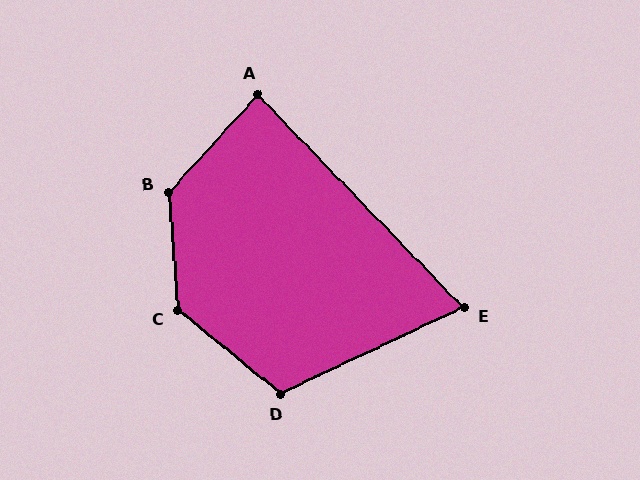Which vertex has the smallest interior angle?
E, at approximately 71 degrees.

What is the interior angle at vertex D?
Approximately 116 degrees (obtuse).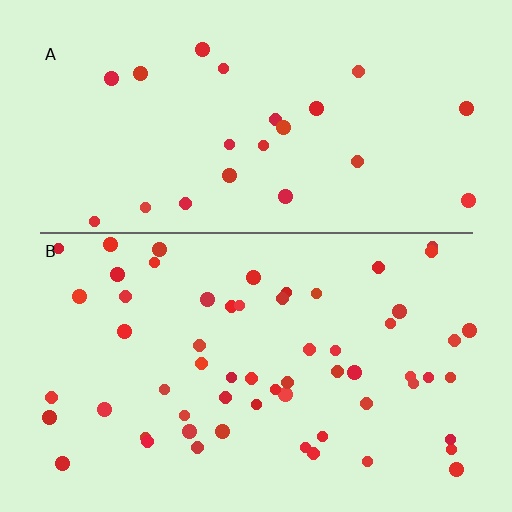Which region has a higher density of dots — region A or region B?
B (the bottom).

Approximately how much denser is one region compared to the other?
Approximately 2.6× — region B over region A.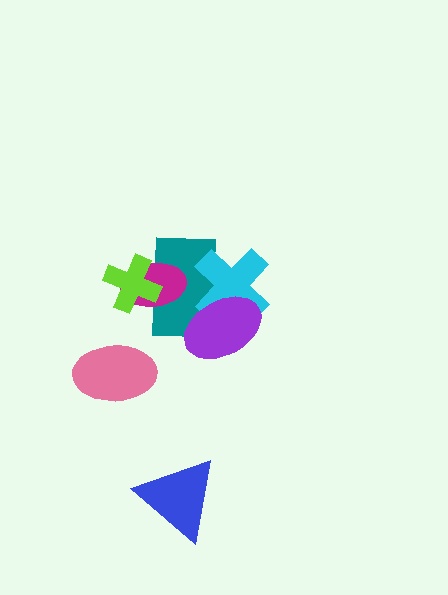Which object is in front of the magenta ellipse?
The lime cross is in front of the magenta ellipse.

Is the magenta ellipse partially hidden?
Yes, it is partially covered by another shape.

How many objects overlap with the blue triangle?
0 objects overlap with the blue triangle.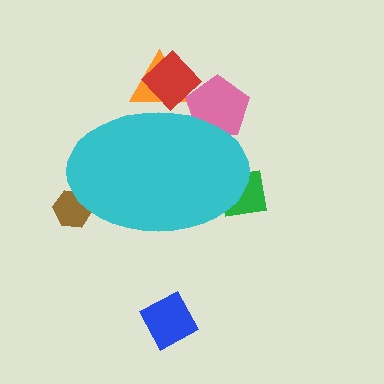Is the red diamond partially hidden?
Yes, the red diamond is partially hidden behind the cyan ellipse.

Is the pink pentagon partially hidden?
Yes, the pink pentagon is partially hidden behind the cyan ellipse.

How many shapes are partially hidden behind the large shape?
5 shapes are partially hidden.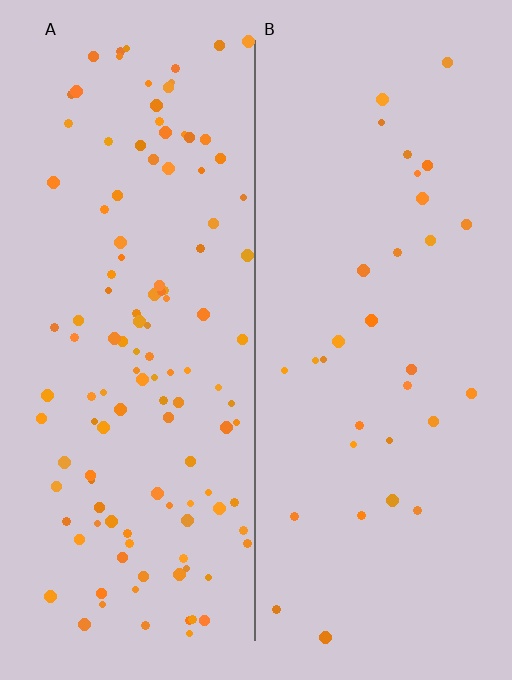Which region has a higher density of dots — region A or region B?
A (the left).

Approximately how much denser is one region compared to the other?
Approximately 3.8× — region A over region B.